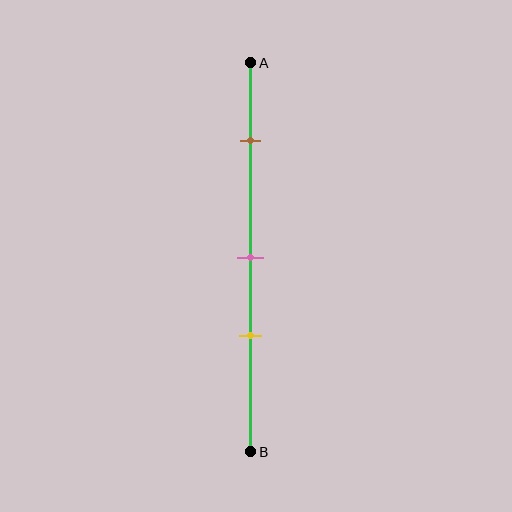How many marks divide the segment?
There are 3 marks dividing the segment.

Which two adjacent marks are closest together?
The pink and yellow marks are the closest adjacent pair.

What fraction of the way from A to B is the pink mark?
The pink mark is approximately 50% (0.5) of the way from A to B.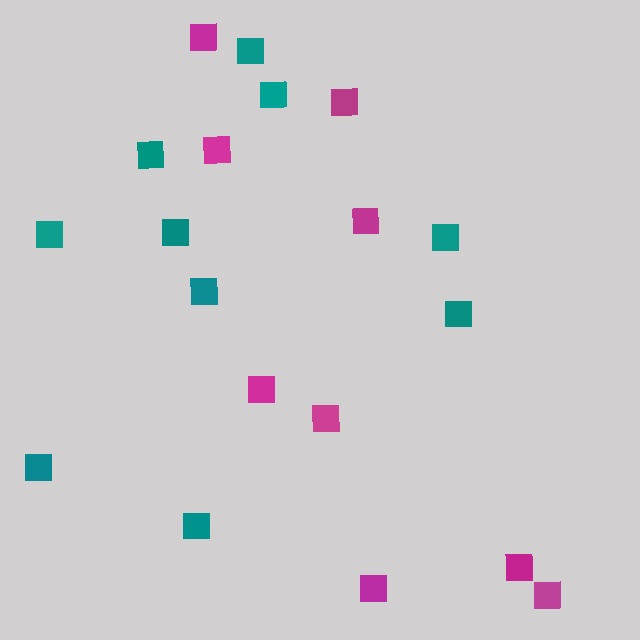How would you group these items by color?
There are 2 groups: one group of teal squares (10) and one group of magenta squares (9).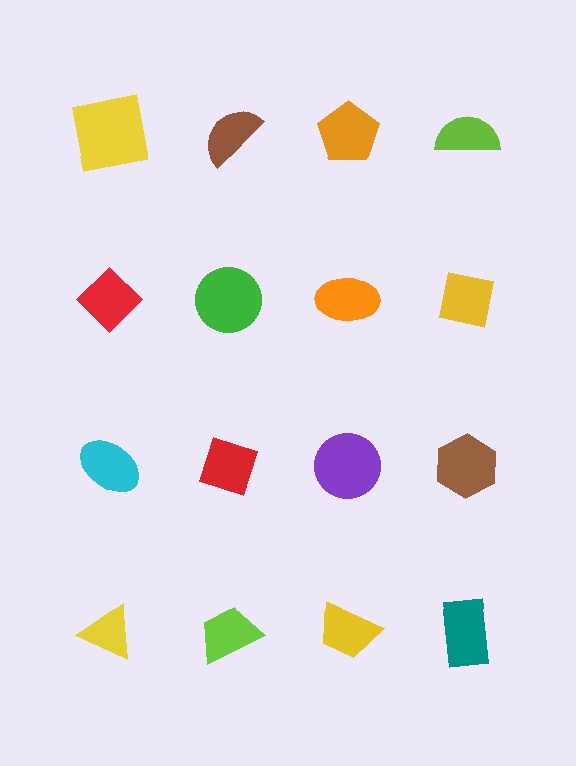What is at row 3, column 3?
A purple circle.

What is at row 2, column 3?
An orange ellipse.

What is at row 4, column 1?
A yellow triangle.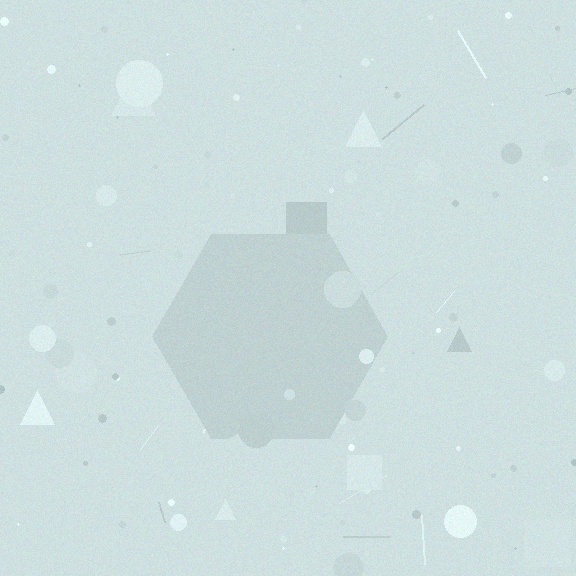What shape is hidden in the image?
A hexagon is hidden in the image.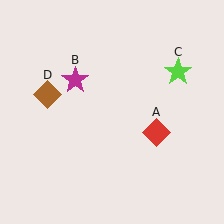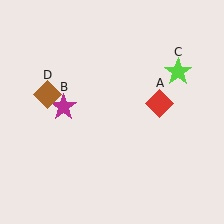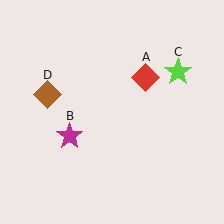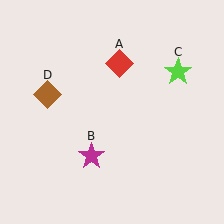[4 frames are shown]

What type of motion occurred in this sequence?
The red diamond (object A), magenta star (object B) rotated counterclockwise around the center of the scene.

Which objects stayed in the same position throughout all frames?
Lime star (object C) and brown diamond (object D) remained stationary.